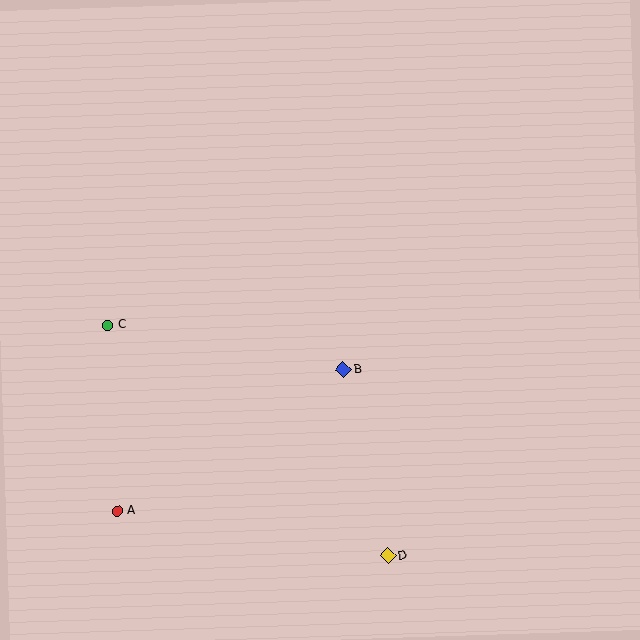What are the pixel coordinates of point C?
Point C is at (108, 325).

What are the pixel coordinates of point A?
Point A is at (117, 511).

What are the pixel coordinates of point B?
Point B is at (343, 370).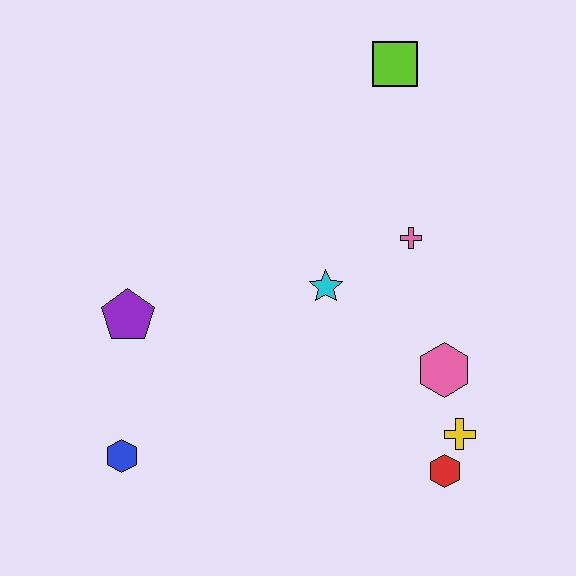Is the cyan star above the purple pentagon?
Yes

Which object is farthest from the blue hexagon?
The lime square is farthest from the blue hexagon.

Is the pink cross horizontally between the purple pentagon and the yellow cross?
Yes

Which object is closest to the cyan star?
The pink cross is closest to the cyan star.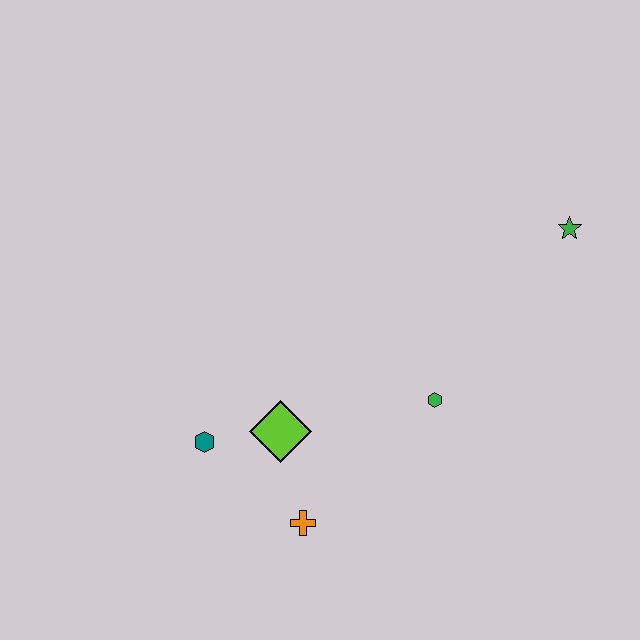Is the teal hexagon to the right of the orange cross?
No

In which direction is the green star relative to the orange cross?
The green star is above the orange cross.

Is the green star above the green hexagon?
Yes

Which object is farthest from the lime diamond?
The green star is farthest from the lime diamond.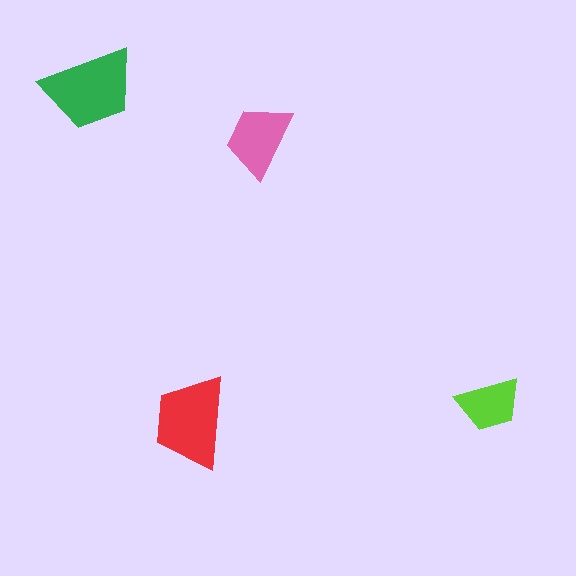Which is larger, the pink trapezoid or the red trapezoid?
The red one.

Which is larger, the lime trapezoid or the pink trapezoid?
The pink one.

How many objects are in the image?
There are 4 objects in the image.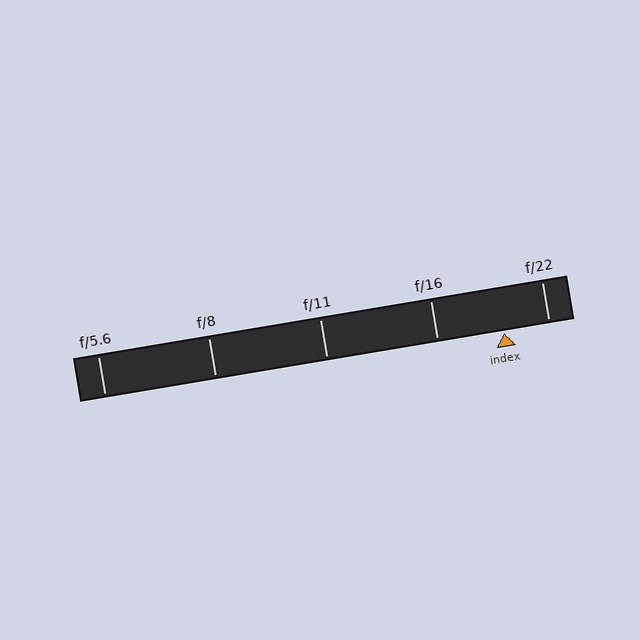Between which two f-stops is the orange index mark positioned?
The index mark is between f/16 and f/22.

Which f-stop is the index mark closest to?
The index mark is closest to f/22.